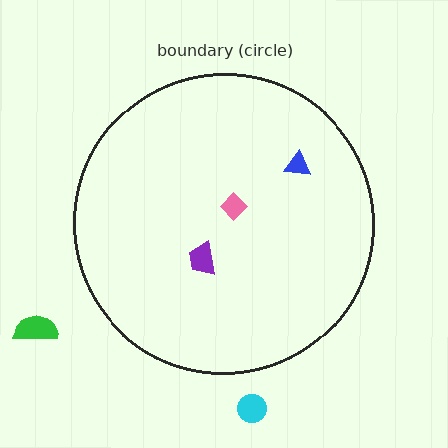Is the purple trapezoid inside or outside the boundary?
Inside.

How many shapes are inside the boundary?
3 inside, 2 outside.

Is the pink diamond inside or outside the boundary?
Inside.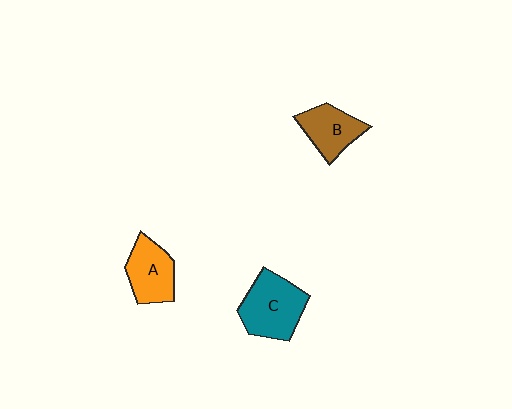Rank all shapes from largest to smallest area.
From largest to smallest: C (teal), A (orange), B (brown).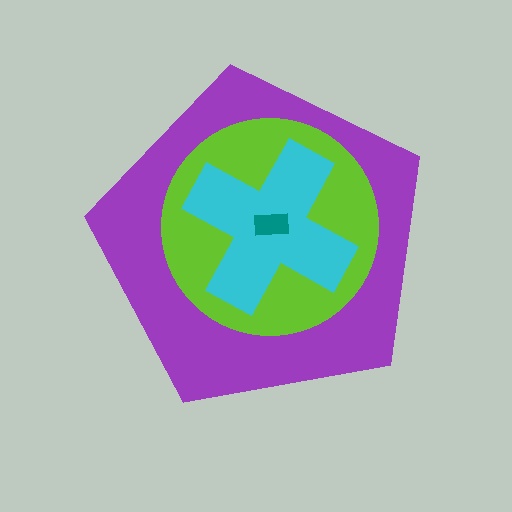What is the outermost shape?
The purple pentagon.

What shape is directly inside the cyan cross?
The teal rectangle.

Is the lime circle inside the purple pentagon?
Yes.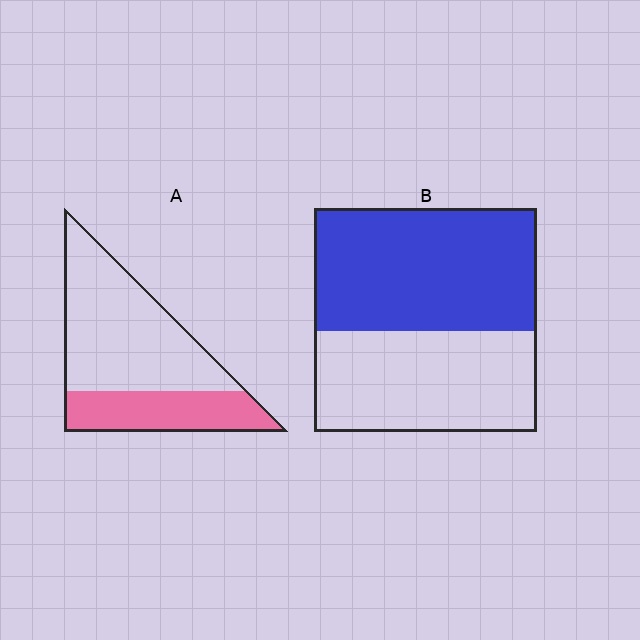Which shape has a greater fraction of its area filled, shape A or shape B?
Shape B.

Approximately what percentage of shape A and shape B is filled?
A is approximately 35% and B is approximately 55%.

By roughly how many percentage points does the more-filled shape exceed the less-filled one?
By roughly 20 percentage points (B over A).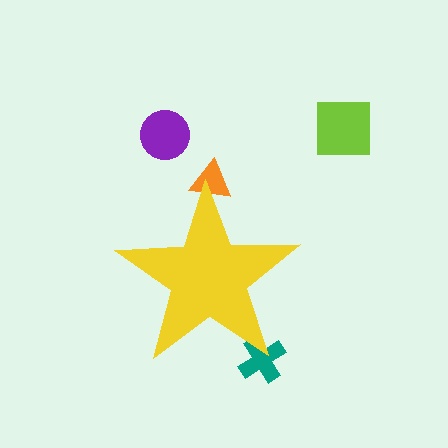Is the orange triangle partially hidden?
Yes, the orange triangle is partially hidden behind the yellow star.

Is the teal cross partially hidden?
Yes, the teal cross is partially hidden behind the yellow star.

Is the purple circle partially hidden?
No, the purple circle is fully visible.